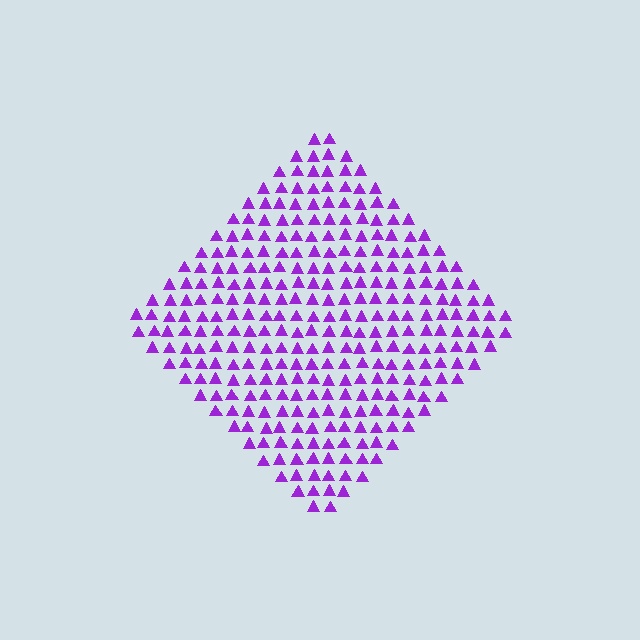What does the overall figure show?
The overall figure shows a diamond.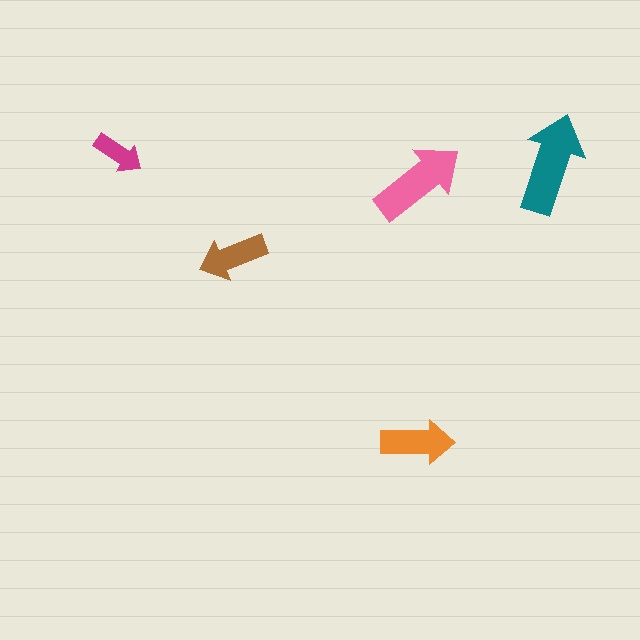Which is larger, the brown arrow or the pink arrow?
The pink one.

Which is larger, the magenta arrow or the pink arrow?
The pink one.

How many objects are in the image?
There are 5 objects in the image.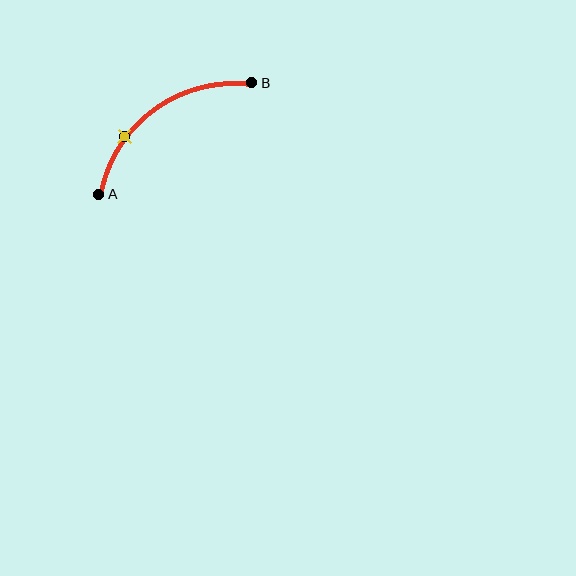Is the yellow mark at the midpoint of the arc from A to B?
No. The yellow mark lies on the arc but is closer to endpoint A. The arc midpoint would be at the point on the curve equidistant along the arc from both A and B.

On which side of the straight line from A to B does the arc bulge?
The arc bulges above and to the left of the straight line connecting A and B.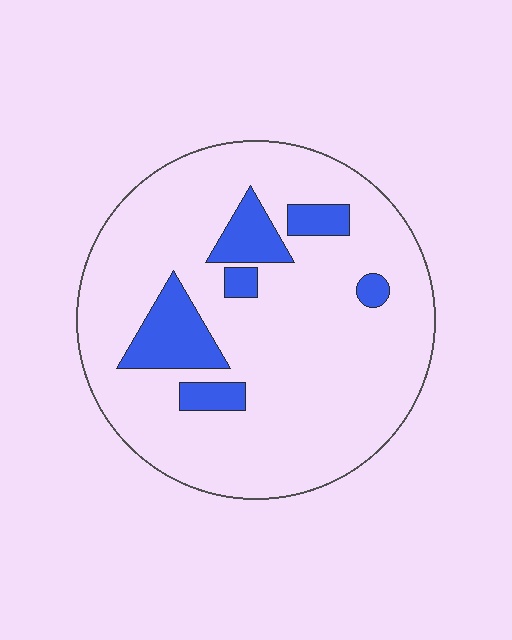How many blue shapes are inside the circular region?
6.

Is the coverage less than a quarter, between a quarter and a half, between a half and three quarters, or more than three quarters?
Less than a quarter.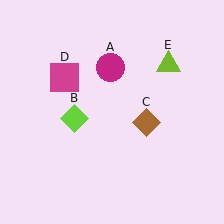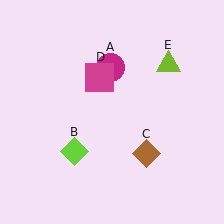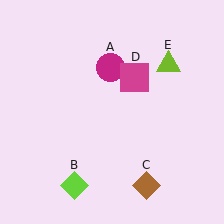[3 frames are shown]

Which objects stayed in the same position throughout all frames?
Magenta circle (object A) and lime triangle (object E) remained stationary.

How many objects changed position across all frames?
3 objects changed position: lime diamond (object B), brown diamond (object C), magenta square (object D).